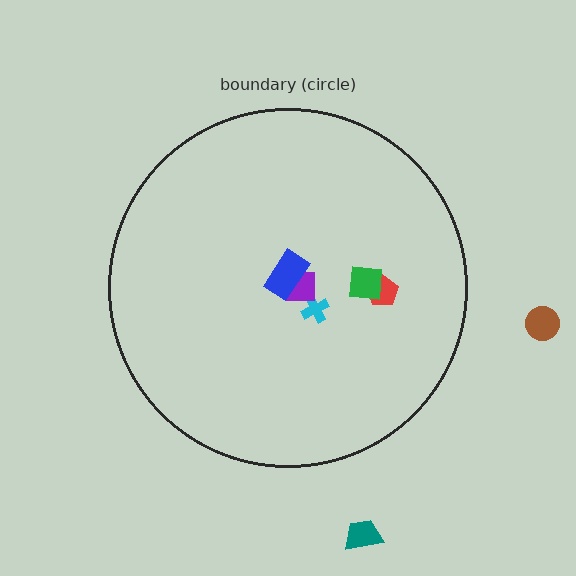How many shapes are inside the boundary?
5 inside, 2 outside.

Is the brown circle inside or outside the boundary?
Outside.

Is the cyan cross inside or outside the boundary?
Inside.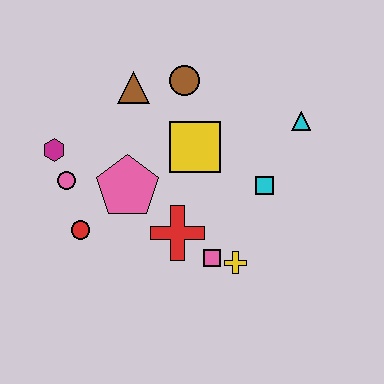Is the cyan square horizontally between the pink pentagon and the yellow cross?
No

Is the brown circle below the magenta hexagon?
No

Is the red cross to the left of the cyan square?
Yes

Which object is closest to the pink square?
The yellow cross is closest to the pink square.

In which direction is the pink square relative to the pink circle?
The pink square is to the right of the pink circle.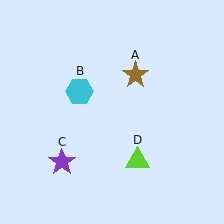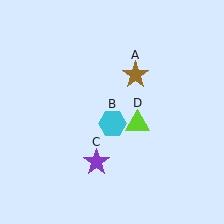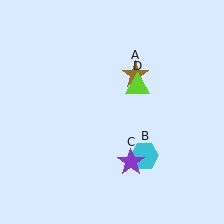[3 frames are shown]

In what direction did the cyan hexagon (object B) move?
The cyan hexagon (object B) moved down and to the right.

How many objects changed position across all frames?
3 objects changed position: cyan hexagon (object B), purple star (object C), lime triangle (object D).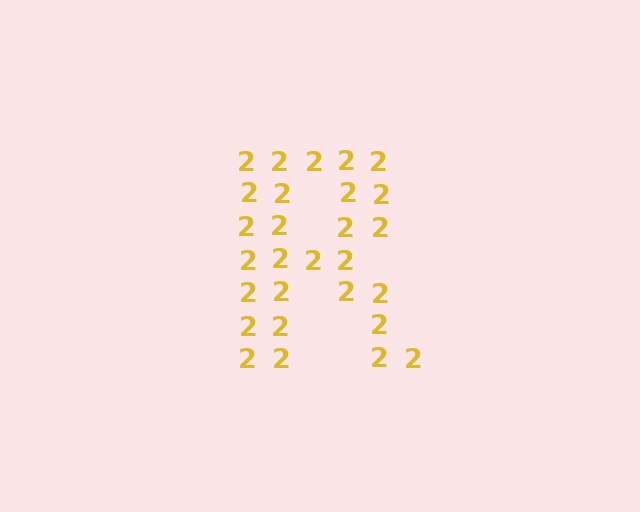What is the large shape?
The large shape is the letter R.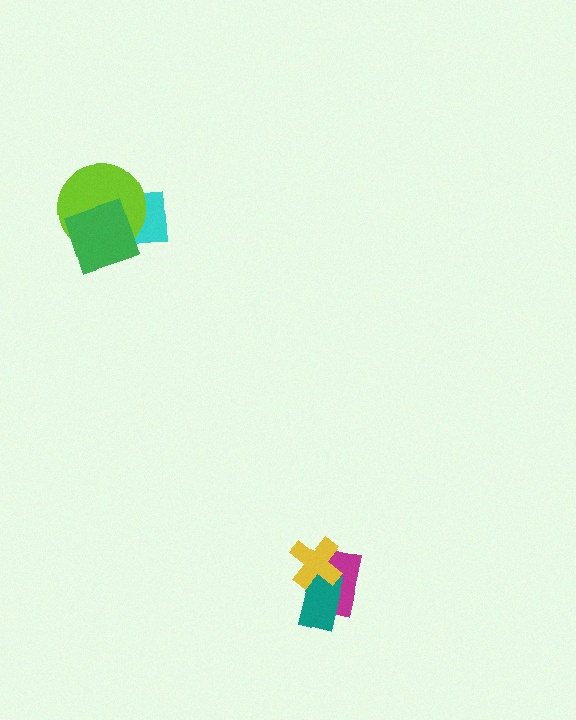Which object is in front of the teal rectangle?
The yellow cross is in front of the teal rectangle.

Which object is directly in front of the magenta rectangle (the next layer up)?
The teal rectangle is directly in front of the magenta rectangle.